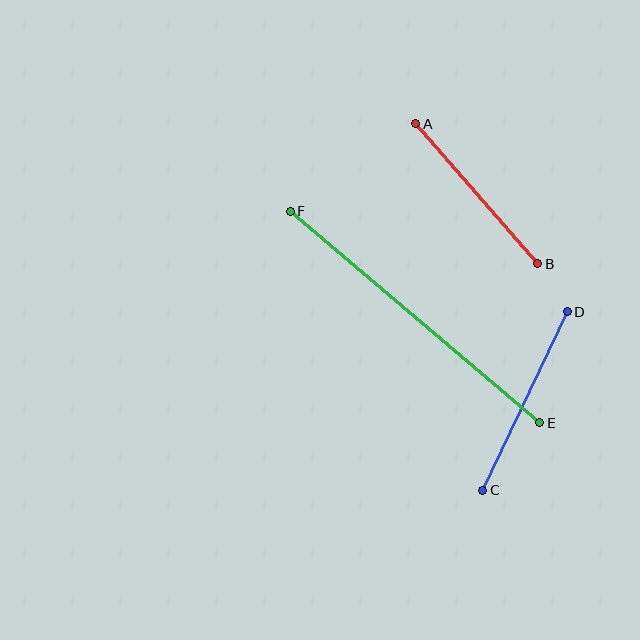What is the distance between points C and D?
The distance is approximately 197 pixels.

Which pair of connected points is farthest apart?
Points E and F are farthest apart.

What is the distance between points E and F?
The distance is approximately 327 pixels.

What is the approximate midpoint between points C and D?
The midpoint is at approximately (525, 401) pixels.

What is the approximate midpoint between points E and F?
The midpoint is at approximately (415, 317) pixels.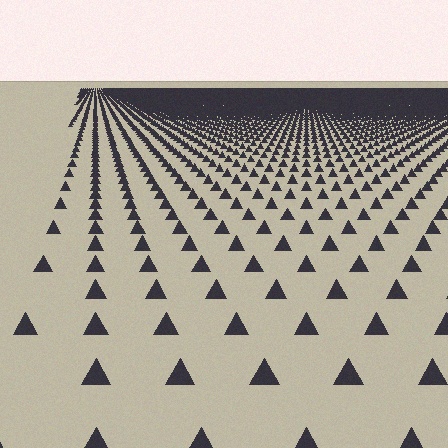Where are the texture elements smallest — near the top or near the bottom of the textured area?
Near the top.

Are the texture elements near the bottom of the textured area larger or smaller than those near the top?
Larger. Near the bottom, elements are closer to the viewer and appear at a bigger on-screen size.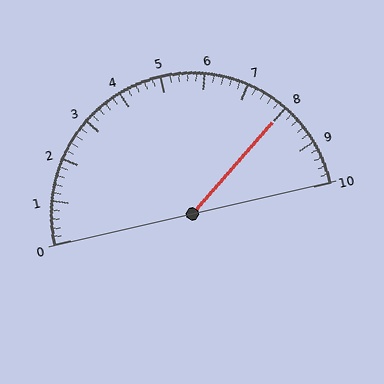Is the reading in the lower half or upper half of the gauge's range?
The reading is in the upper half of the range (0 to 10).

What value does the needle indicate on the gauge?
The needle indicates approximately 8.0.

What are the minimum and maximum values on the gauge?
The gauge ranges from 0 to 10.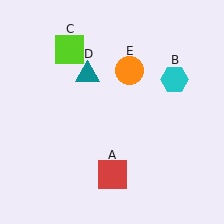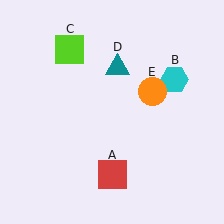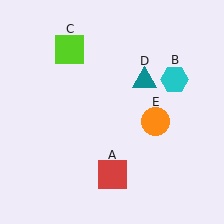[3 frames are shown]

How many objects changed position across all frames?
2 objects changed position: teal triangle (object D), orange circle (object E).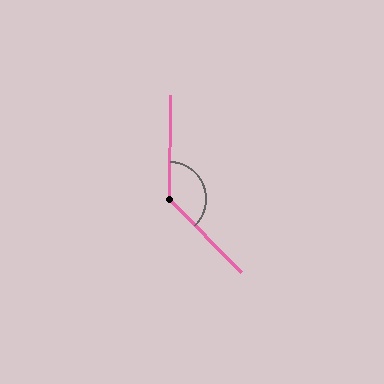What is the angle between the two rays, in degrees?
Approximately 135 degrees.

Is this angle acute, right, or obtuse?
It is obtuse.